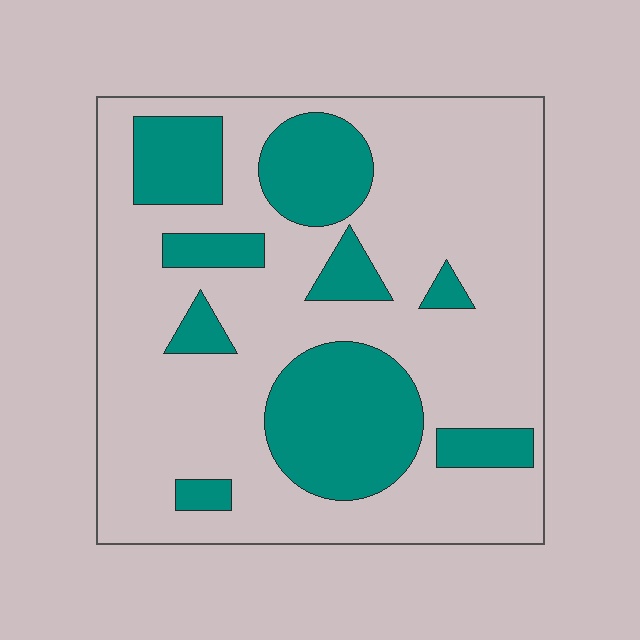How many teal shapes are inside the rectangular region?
9.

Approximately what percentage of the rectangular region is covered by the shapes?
Approximately 25%.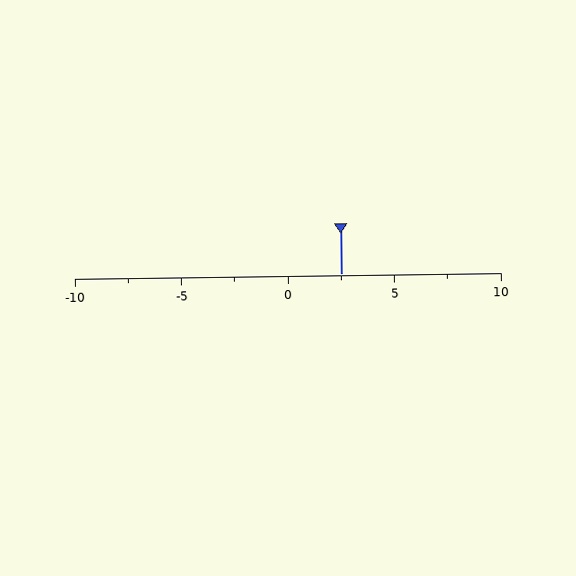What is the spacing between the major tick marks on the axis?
The major ticks are spaced 5 apart.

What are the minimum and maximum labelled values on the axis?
The axis runs from -10 to 10.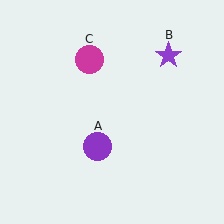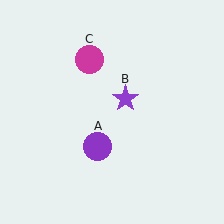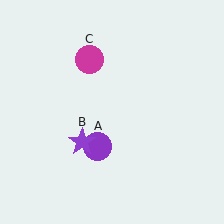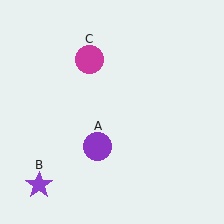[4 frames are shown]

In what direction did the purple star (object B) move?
The purple star (object B) moved down and to the left.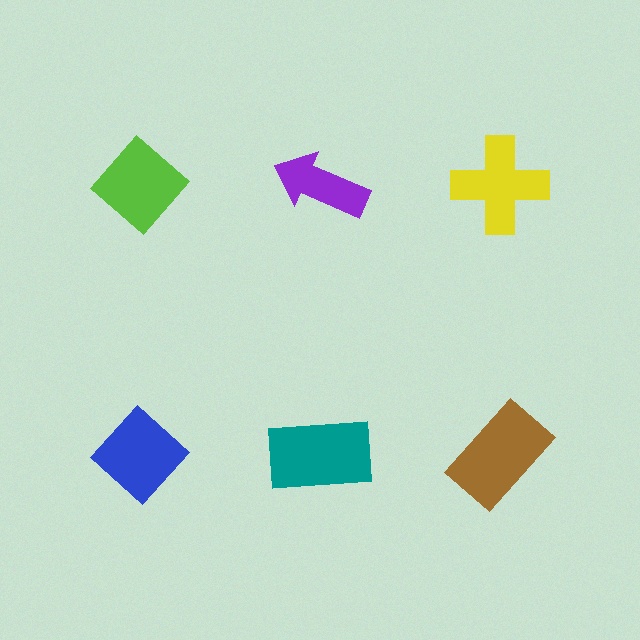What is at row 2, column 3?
A brown rectangle.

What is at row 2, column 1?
A blue diamond.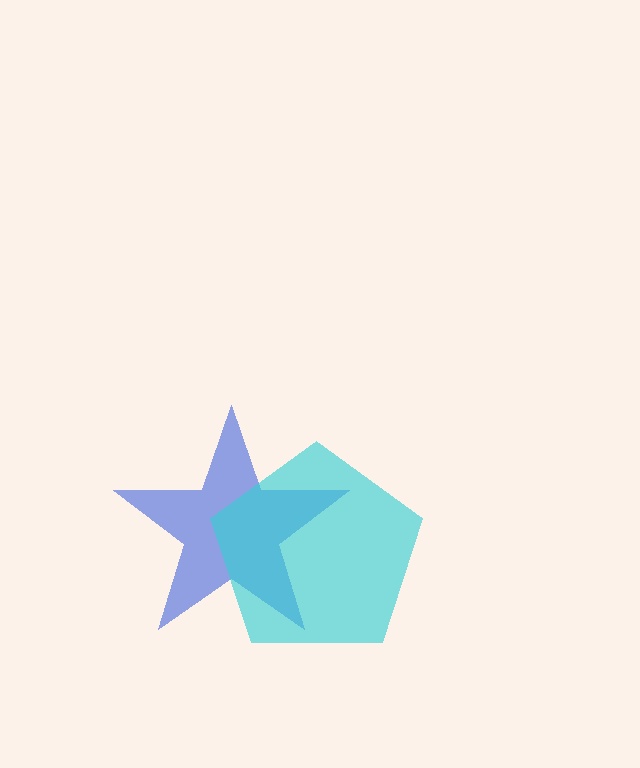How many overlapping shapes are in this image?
There are 2 overlapping shapes in the image.